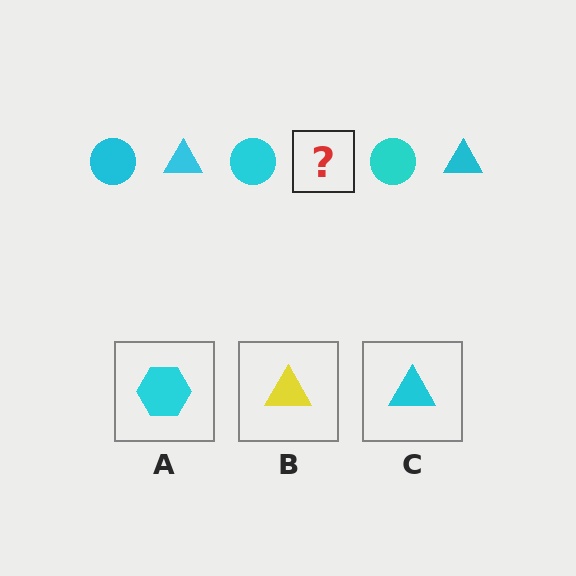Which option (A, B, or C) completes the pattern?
C.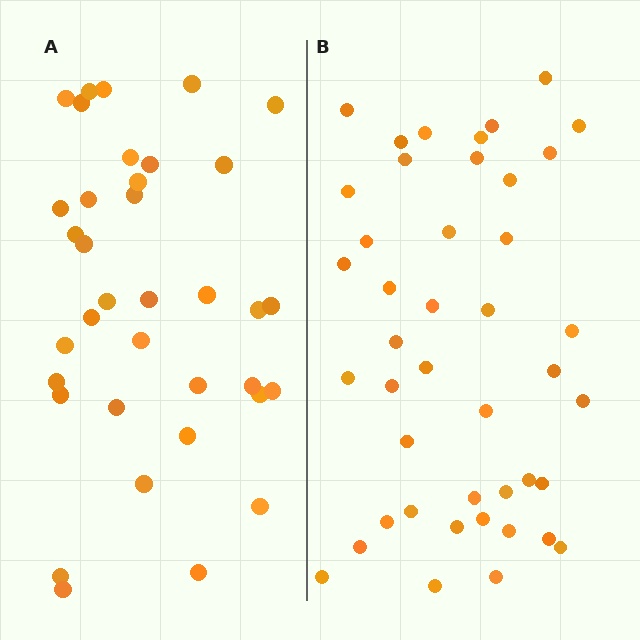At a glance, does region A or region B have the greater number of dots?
Region B (the right region) has more dots.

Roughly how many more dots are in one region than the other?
Region B has roughly 8 or so more dots than region A.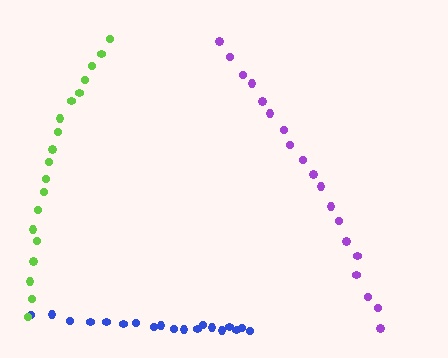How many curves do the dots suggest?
There are 3 distinct paths.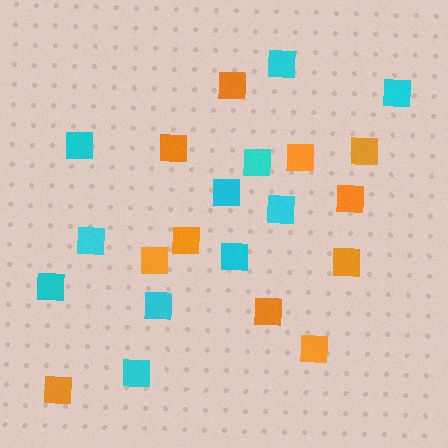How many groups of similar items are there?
There are 2 groups: one group of cyan squares (11) and one group of orange squares (11).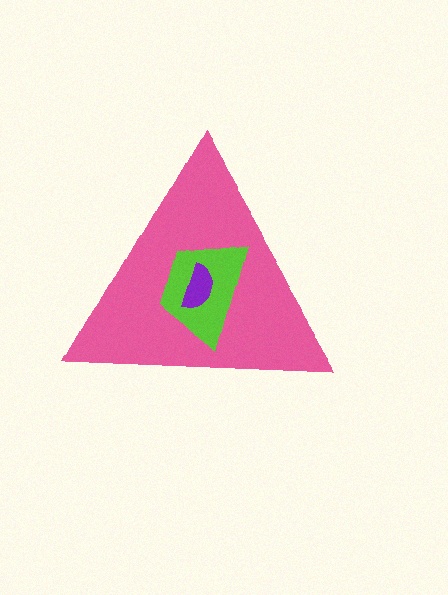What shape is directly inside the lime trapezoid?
The purple semicircle.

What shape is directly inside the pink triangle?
The lime trapezoid.